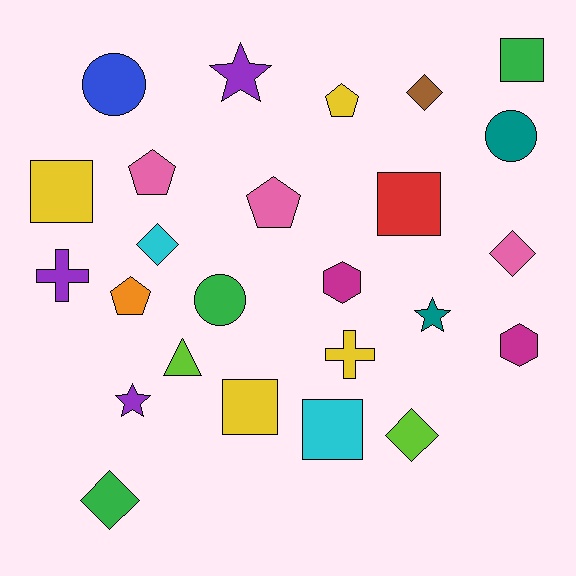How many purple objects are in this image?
There are 3 purple objects.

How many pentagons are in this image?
There are 4 pentagons.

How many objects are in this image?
There are 25 objects.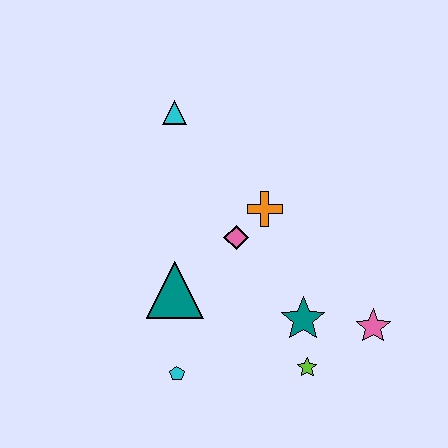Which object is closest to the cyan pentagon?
The teal triangle is closest to the cyan pentagon.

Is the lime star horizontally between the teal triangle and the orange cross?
No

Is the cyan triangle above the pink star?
Yes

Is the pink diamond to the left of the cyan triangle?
No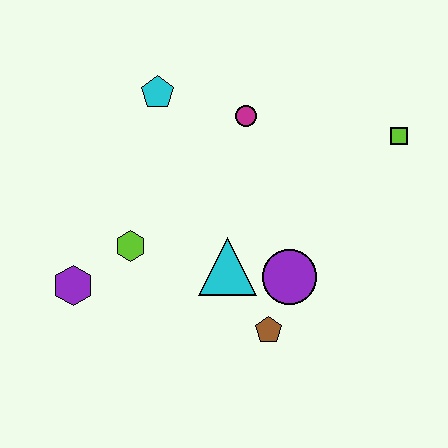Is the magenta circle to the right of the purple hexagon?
Yes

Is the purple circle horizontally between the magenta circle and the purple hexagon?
No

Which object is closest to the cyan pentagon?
The magenta circle is closest to the cyan pentagon.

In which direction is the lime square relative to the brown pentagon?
The lime square is above the brown pentagon.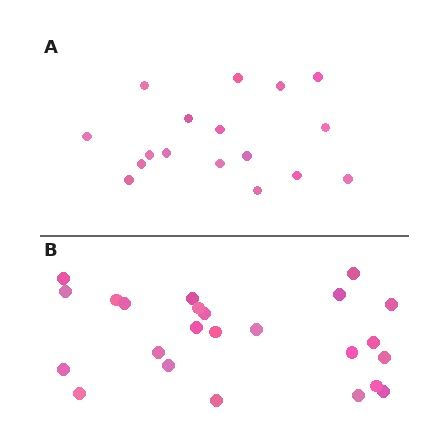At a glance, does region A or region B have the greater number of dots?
Region B (the bottom region) has more dots.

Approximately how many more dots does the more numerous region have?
Region B has roughly 8 or so more dots than region A.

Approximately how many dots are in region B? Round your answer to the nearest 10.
About 20 dots. (The exact count is 24, which rounds to 20.)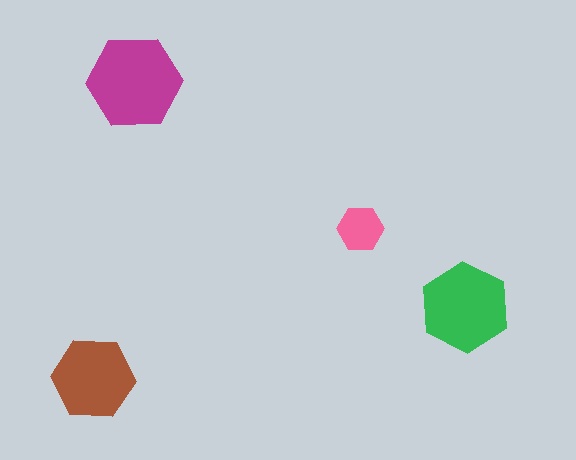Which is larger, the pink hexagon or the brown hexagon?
The brown one.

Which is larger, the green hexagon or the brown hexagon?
The green one.